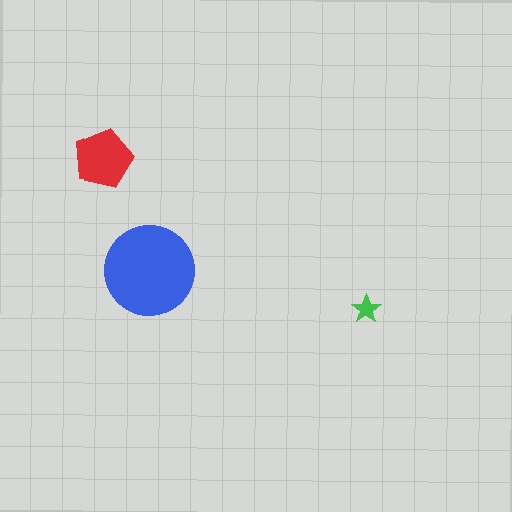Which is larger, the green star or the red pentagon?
The red pentagon.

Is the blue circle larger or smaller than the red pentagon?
Larger.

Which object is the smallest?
The green star.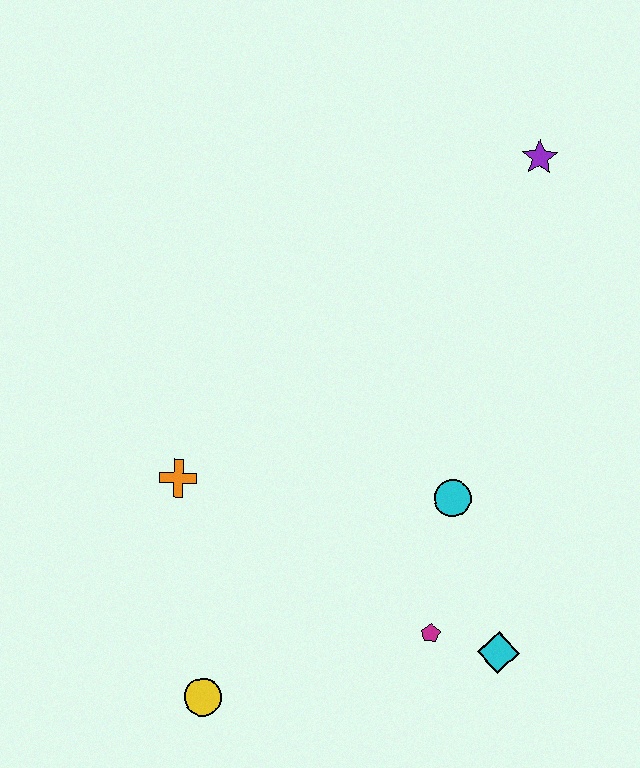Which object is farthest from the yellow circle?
The purple star is farthest from the yellow circle.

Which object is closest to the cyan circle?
The magenta pentagon is closest to the cyan circle.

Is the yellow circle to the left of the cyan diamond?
Yes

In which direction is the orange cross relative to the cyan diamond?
The orange cross is to the left of the cyan diamond.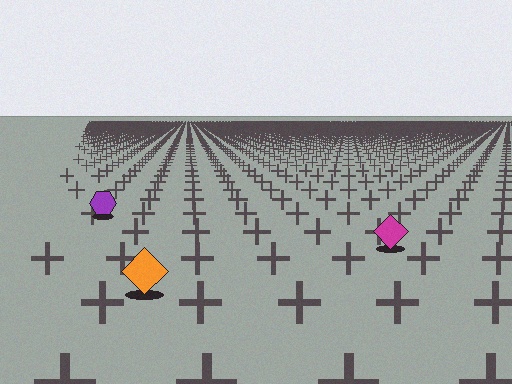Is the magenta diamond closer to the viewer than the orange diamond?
No. The orange diamond is closer — you can tell from the texture gradient: the ground texture is coarser near it.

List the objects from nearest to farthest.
From nearest to farthest: the orange diamond, the magenta diamond, the purple hexagon.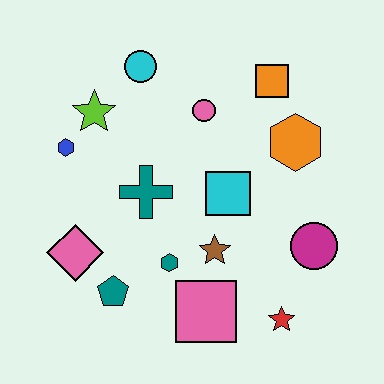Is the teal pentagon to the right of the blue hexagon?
Yes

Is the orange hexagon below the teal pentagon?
No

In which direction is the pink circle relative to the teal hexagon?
The pink circle is above the teal hexagon.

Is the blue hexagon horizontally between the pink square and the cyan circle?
No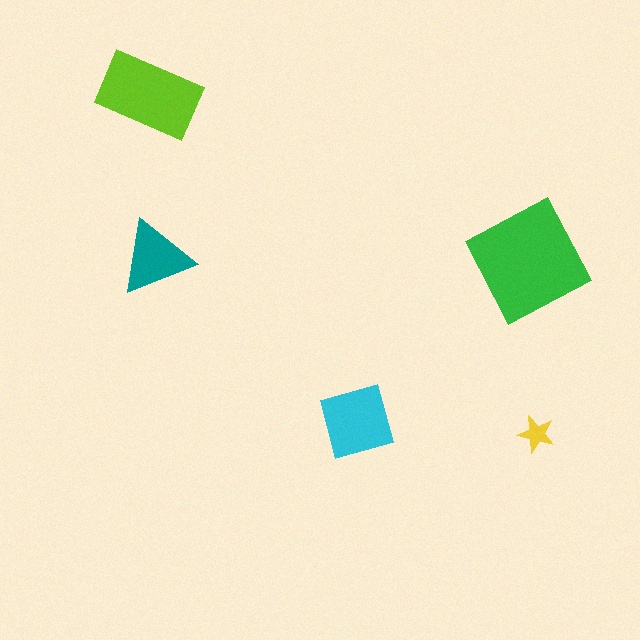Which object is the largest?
The green square.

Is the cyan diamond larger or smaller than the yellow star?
Larger.